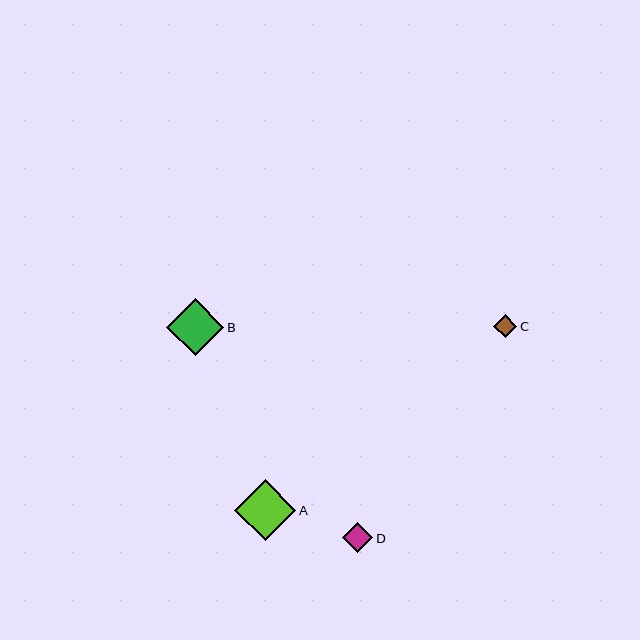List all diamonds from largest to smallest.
From largest to smallest: A, B, D, C.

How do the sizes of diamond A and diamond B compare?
Diamond A and diamond B are approximately the same size.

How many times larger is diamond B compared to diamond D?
Diamond B is approximately 1.9 times the size of diamond D.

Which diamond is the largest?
Diamond A is the largest with a size of approximately 61 pixels.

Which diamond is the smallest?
Diamond C is the smallest with a size of approximately 23 pixels.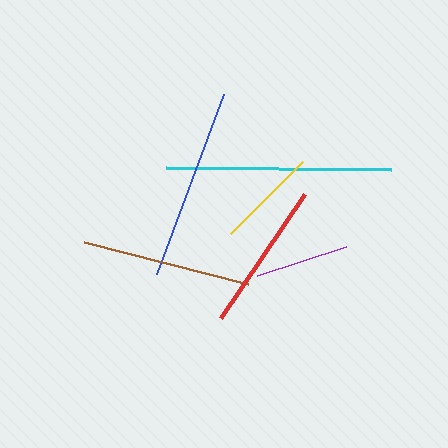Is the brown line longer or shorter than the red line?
The brown line is longer than the red line.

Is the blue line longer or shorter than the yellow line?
The blue line is longer than the yellow line.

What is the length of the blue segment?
The blue segment is approximately 192 pixels long.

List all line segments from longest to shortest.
From longest to shortest: cyan, blue, brown, red, yellow, purple.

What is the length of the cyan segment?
The cyan segment is approximately 225 pixels long.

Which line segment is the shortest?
The purple line is the shortest at approximately 93 pixels.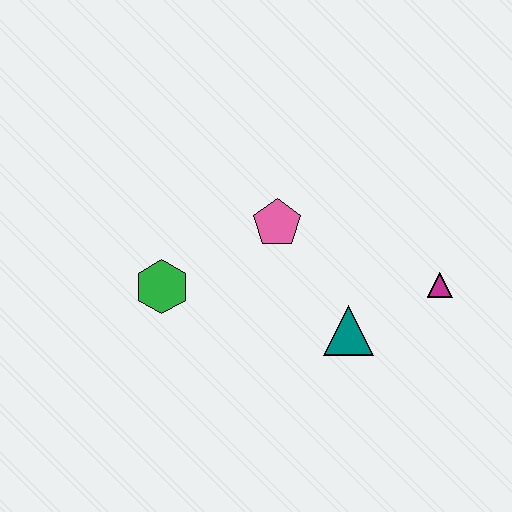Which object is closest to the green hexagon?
The pink pentagon is closest to the green hexagon.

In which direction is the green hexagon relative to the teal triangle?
The green hexagon is to the left of the teal triangle.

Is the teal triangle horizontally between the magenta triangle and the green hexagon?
Yes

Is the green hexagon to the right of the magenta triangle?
No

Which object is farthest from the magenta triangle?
The green hexagon is farthest from the magenta triangle.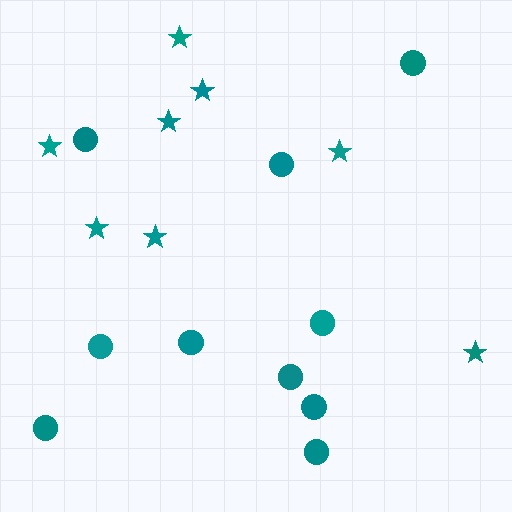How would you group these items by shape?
There are 2 groups: one group of stars (8) and one group of circles (10).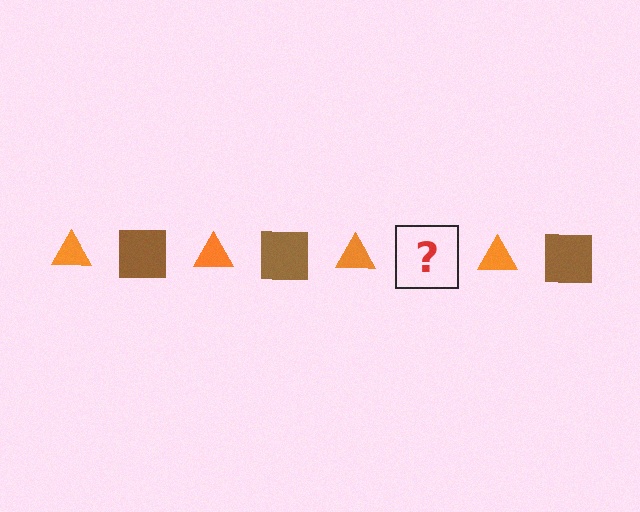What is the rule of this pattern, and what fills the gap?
The rule is that the pattern alternates between orange triangle and brown square. The gap should be filled with a brown square.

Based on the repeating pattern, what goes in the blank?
The blank should be a brown square.